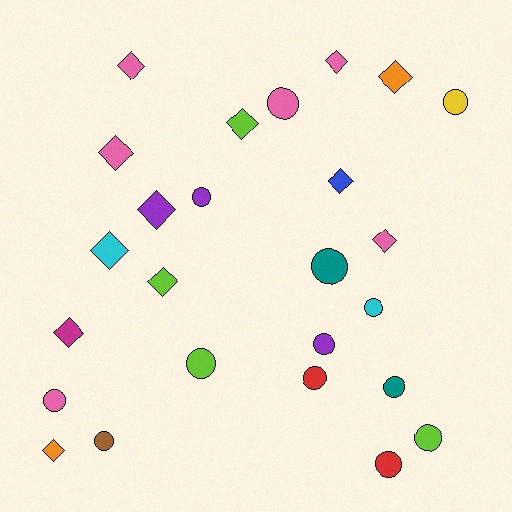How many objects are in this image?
There are 25 objects.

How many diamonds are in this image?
There are 12 diamonds.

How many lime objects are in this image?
There are 4 lime objects.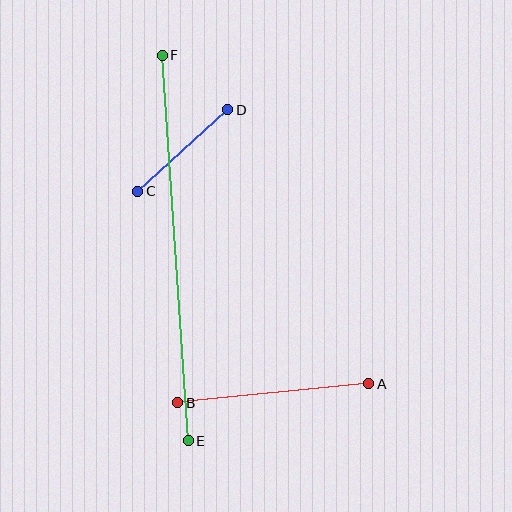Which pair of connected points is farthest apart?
Points E and F are farthest apart.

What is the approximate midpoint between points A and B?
The midpoint is at approximately (273, 393) pixels.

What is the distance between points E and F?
The distance is approximately 386 pixels.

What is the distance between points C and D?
The distance is approximately 122 pixels.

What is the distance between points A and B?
The distance is approximately 192 pixels.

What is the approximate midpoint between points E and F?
The midpoint is at approximately (175, 248) pixels.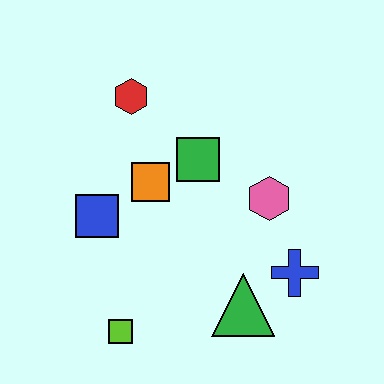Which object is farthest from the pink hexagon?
The lime square is farthest from the pink hexagon.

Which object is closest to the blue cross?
The green triangle is closest to the blue cross.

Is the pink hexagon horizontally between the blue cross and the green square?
Yes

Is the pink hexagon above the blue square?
Yes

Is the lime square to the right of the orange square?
No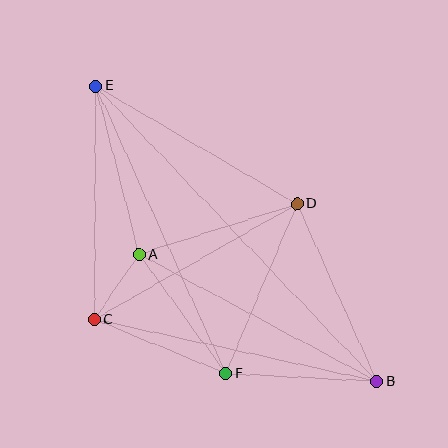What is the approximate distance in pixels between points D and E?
The distance between D and E is approximately 233 pixels.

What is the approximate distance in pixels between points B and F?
The distance between B and F is approximately 151 pixels.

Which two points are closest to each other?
Points A and C are closest to each other.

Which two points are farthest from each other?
Points B and E are farthest from each other.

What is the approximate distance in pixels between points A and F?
The distance between A and F is approximately 148 pixels.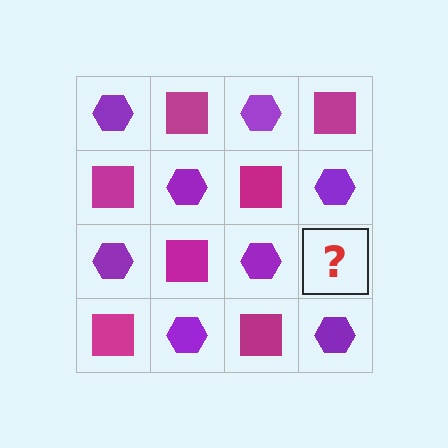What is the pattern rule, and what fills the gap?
The rule is that it alternates purple hexagon and magenta square in a checkerboard pattern. The gap should be filled with a magenta square.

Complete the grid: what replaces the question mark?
The question mark should be replaced with a magenta square.